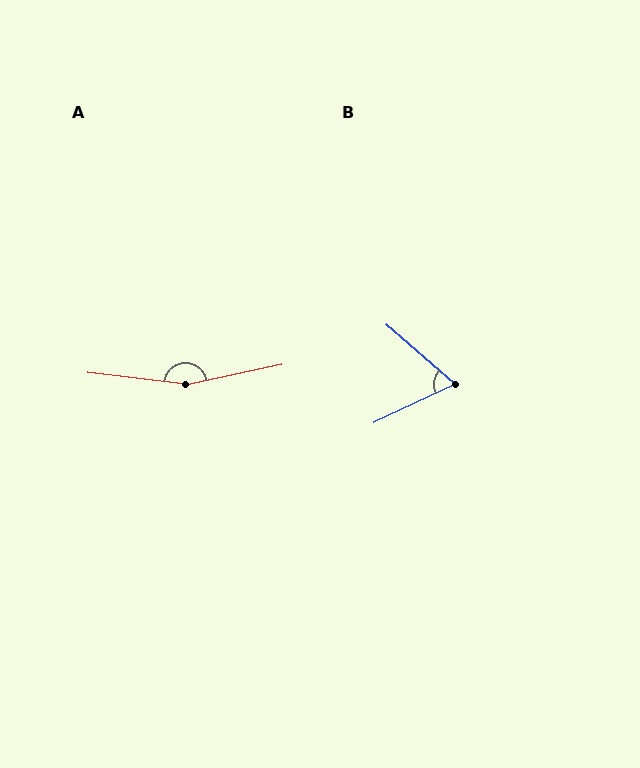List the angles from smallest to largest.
B (66°), A (162°).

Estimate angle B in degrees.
Approximately 66 degrees.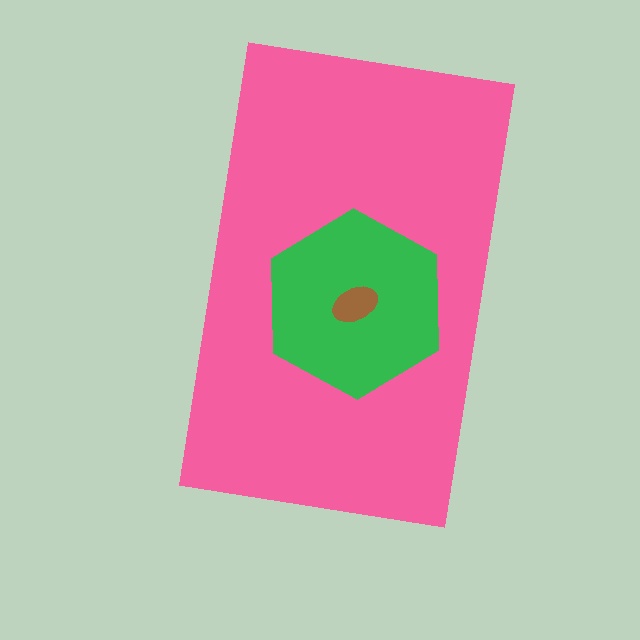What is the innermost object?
The brown ellipse.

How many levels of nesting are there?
3.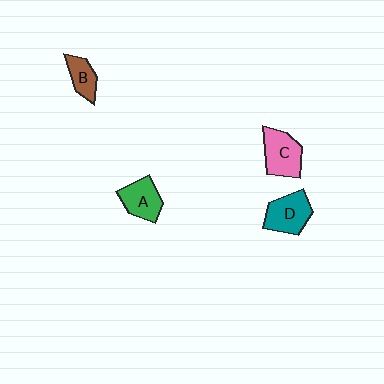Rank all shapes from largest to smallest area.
From largest to smallest: C (pink), D (teal), A (green), B (brown).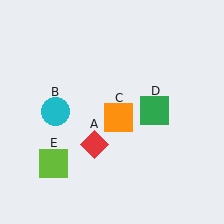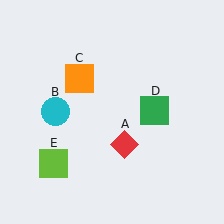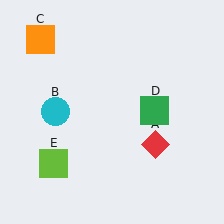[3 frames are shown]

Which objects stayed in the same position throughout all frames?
Cyan circle (object B) and green square (object D) and lime square (object E) remained stationary.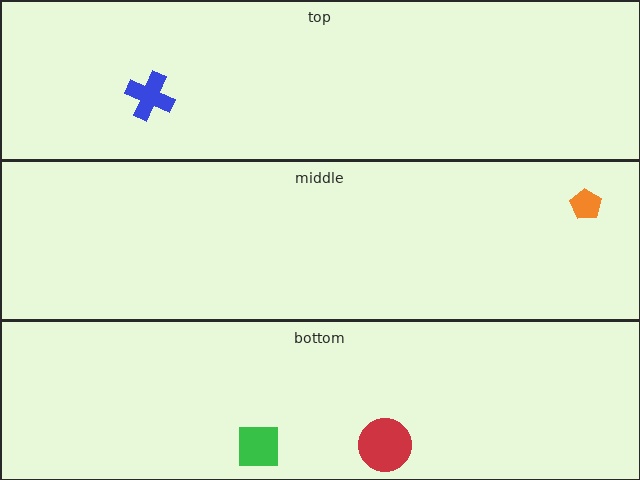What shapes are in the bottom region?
The red circle, the green square.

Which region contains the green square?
The bottom region.